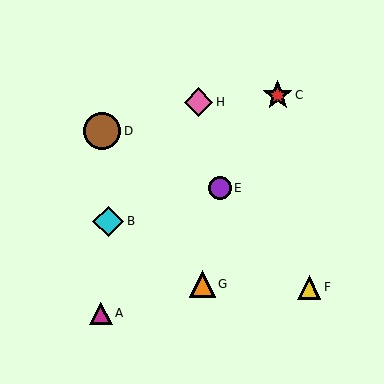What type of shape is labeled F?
Shape F is a yellow triangle.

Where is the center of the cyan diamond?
The center of the cyan diamond is at (108, 221).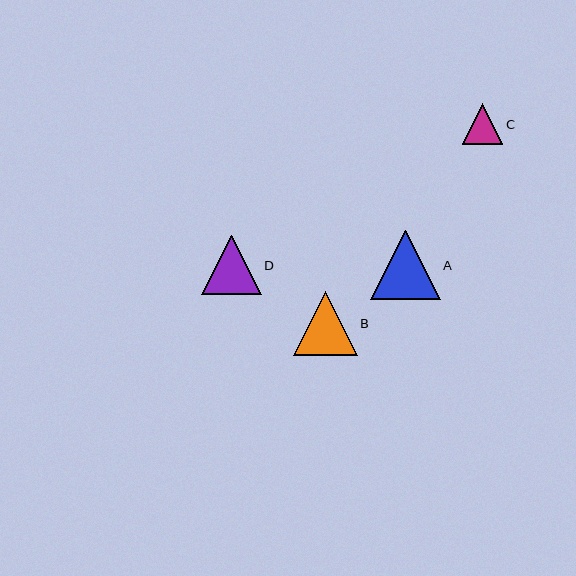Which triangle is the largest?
Triangle A is the largest with a size of approximately 69 pixels.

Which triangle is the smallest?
Triangle C is the smallest with a size of approximately 40 pixels.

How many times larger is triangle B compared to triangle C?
Triangle B is approximately 1.6 times the size of triangle C.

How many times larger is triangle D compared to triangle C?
Triangle D is approximately 1.5 times the size of triangle C.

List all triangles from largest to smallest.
From largest to smallest: A, B, D, C.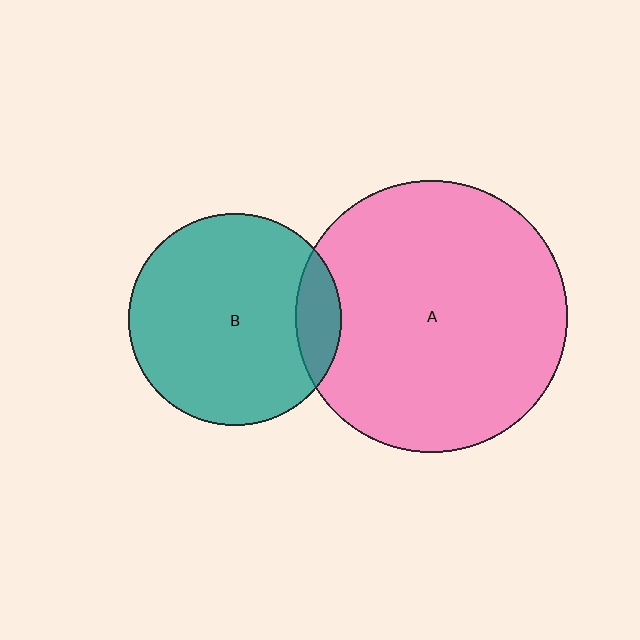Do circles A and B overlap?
Yes.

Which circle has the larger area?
Circle A (pink).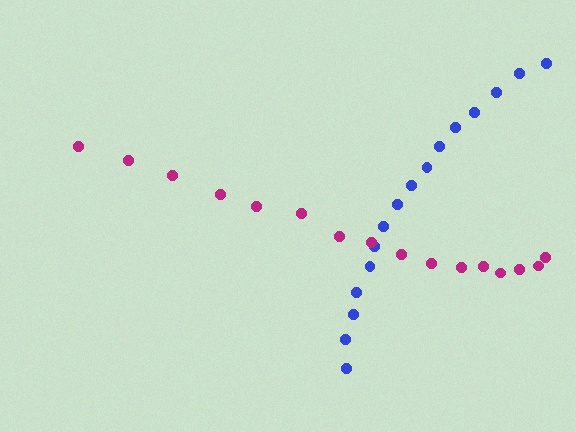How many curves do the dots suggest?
There are 2 distinct paths.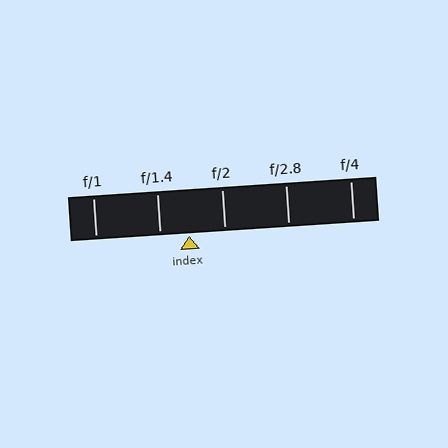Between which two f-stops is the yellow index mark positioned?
The index mark is between f/1.4 and f/2.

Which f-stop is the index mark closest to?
The index mark is closest to f/1.4.